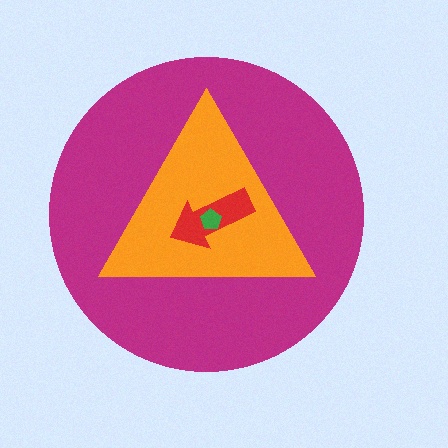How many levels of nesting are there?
4.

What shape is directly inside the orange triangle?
The red arrow.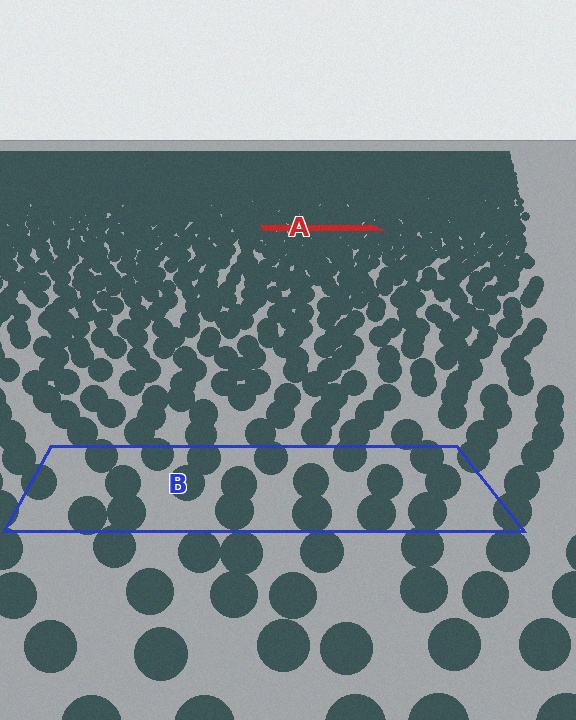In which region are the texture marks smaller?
The texture marks are smaller in region A, because it is farther away.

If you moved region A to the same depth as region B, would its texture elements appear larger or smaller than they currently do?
They would appear larger. At a closer depth, the same texture elements are projected at a bigger on-screen size.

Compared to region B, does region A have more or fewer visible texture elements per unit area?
Region A has more texture elements per unit area — they are packed more densely because it is farther away.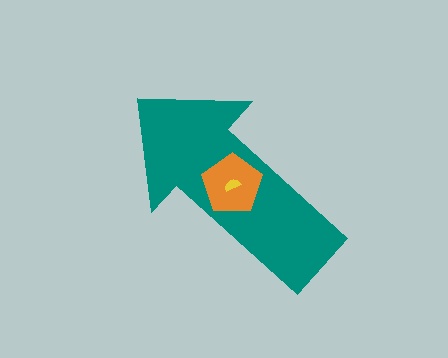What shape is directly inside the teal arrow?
The orange pentagon.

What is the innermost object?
The yellow semicircle.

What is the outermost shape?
The teal arrow.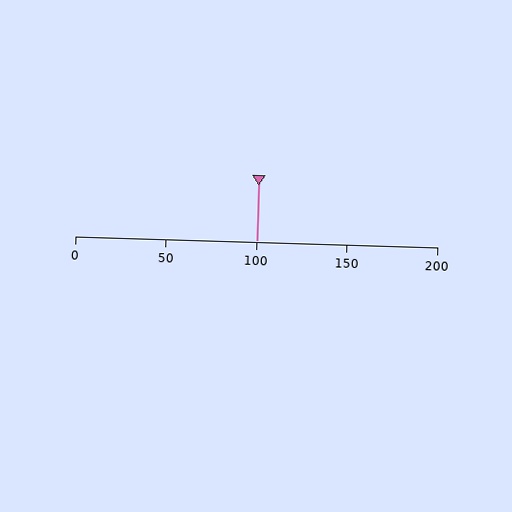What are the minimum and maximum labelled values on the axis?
The axis runs from 0 to 200.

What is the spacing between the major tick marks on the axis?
The major ticks are spaced 50 apart.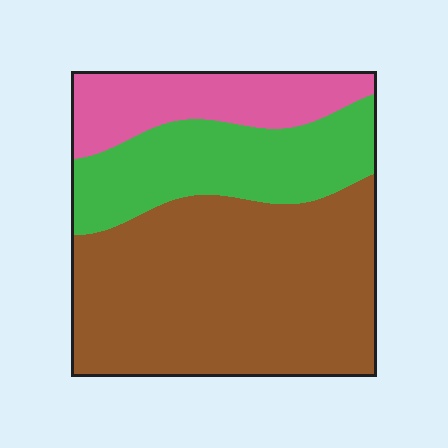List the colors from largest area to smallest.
From largest to smallest: brown, green, pink.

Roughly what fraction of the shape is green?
Green covers about 25% of the shape.